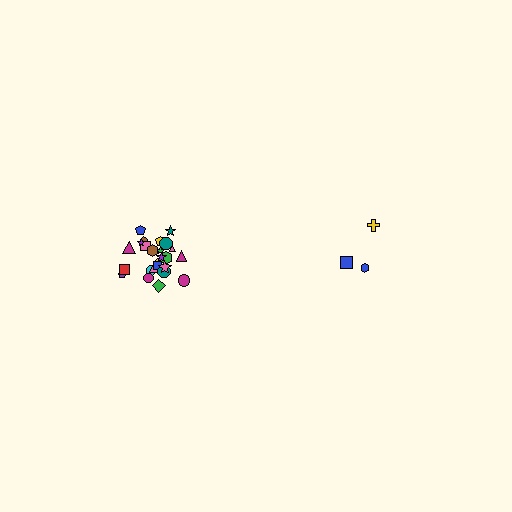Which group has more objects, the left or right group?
The left group.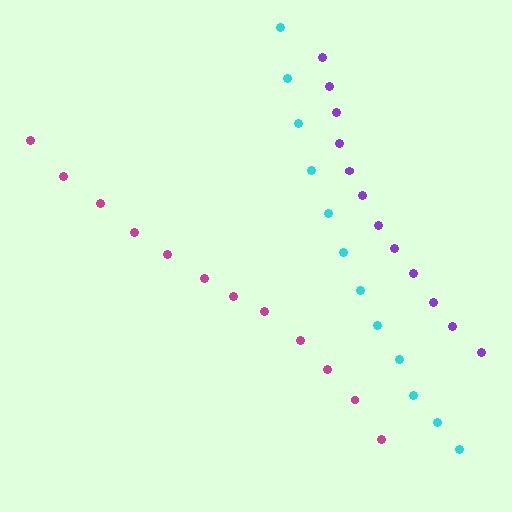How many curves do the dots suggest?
There are 3 distinct paths.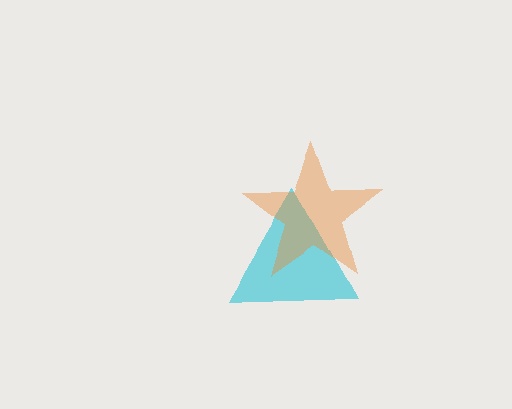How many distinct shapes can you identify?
There are 2 distinct shapes: a cyan triangle, an orange star.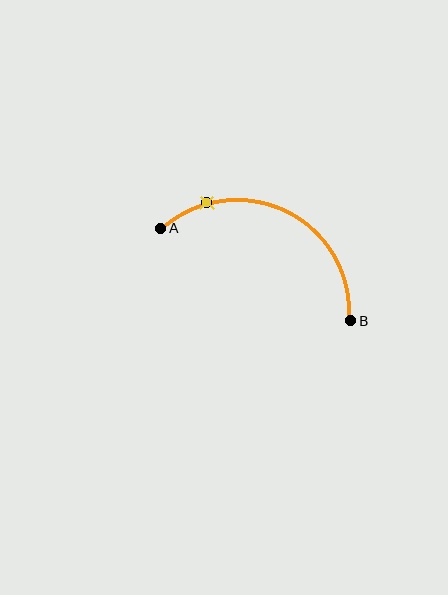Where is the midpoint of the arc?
The arc midpoint is the point on the curve farthest from the straight line joining A and B. It sits above that line.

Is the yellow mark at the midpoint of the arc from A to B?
No. The yellow mark lies on the arc but is closer to endpoint A. The arc midpoint would be at the point on the curve equidistant along the arc from both A and B.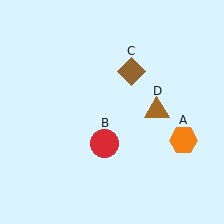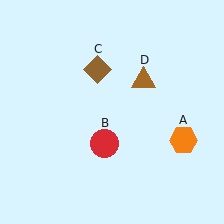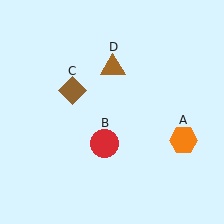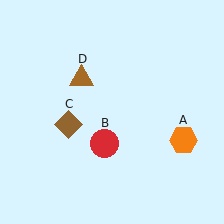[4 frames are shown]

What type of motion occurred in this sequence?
The brown diamond (object C), brown triangle (object D) rotated counterclockwise around the center of the scene.